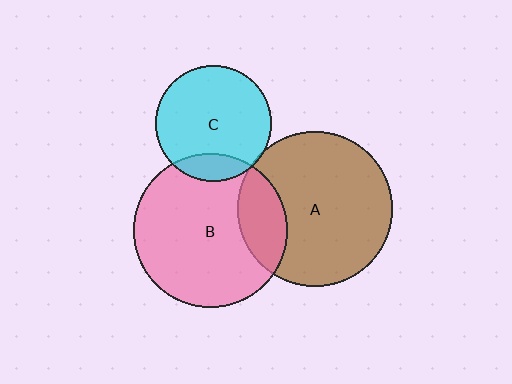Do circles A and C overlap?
Yes.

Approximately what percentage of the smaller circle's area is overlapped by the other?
Approximately 5%.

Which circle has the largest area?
Circle A (brown).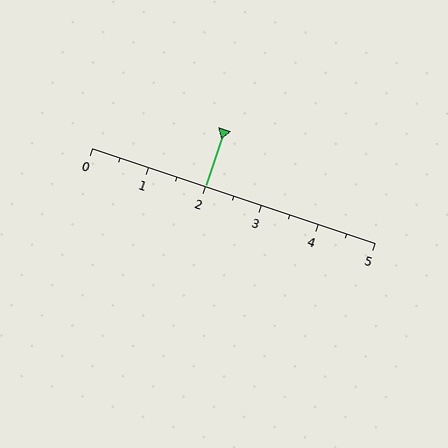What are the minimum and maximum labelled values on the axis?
The axis runs from 0 to 5.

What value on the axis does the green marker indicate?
The marker indicates approximately 2.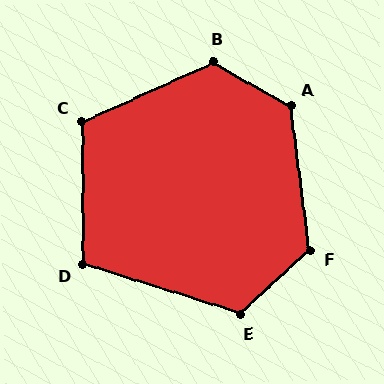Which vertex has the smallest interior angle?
D, at approximately 108 degrees.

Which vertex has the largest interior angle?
B, at approximately 127 degrees.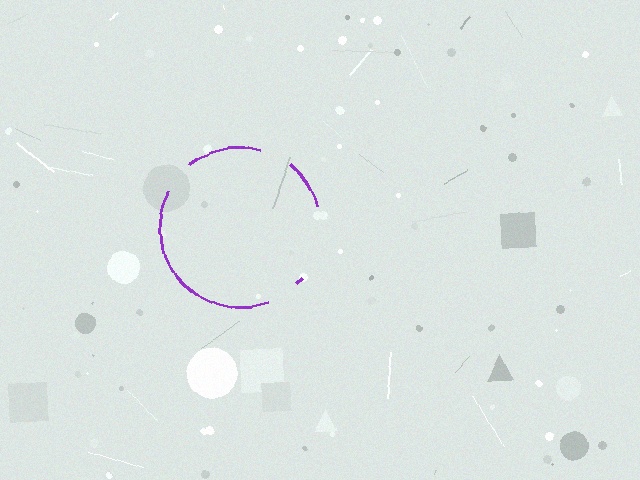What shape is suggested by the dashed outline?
The dashed outline suggests a circle.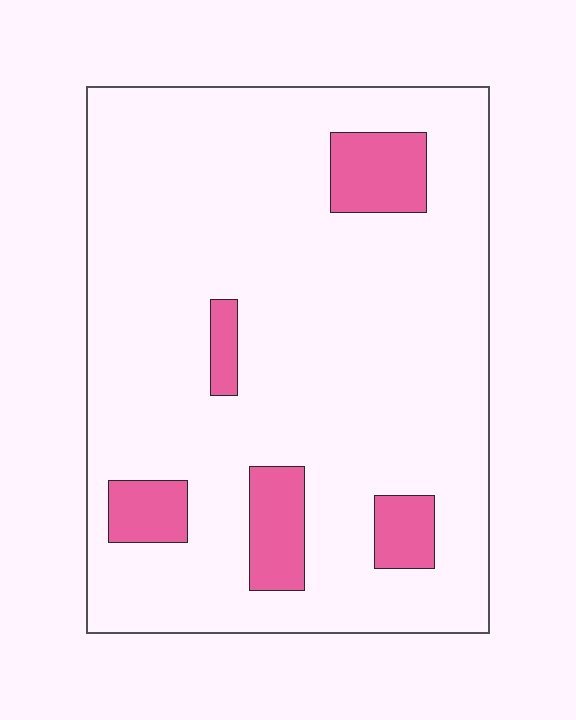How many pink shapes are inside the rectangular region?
5.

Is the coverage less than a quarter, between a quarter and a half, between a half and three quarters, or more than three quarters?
Less than a quarter.